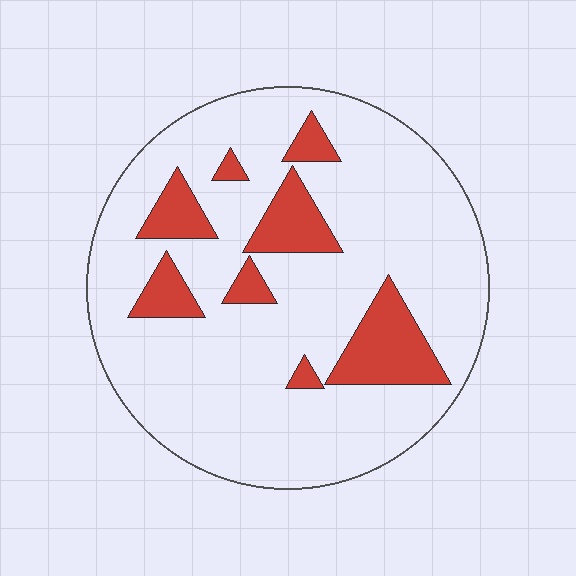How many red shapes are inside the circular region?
8.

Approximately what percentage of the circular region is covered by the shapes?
Approximately 15%.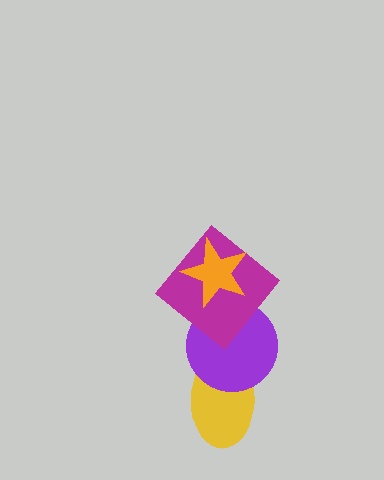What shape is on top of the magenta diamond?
The orange star is on top of the magenta diamond.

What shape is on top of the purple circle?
The magenta diamond is on top of the purple circle.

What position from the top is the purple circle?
The purple circle is 3rd from the top.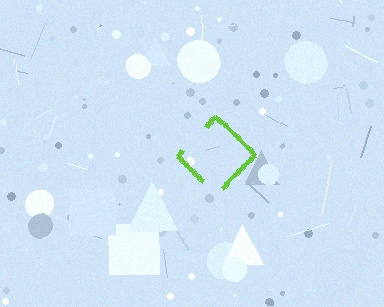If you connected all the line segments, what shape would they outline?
They would outline a diamond.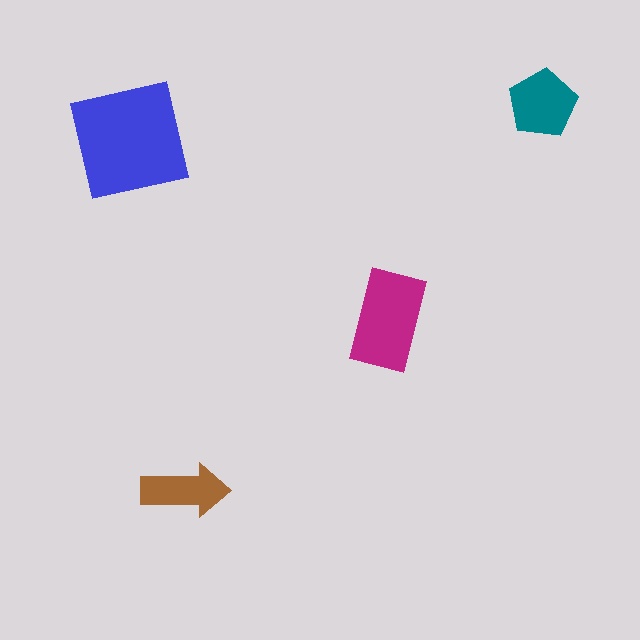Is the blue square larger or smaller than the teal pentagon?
Larger.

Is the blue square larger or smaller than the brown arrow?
Larger.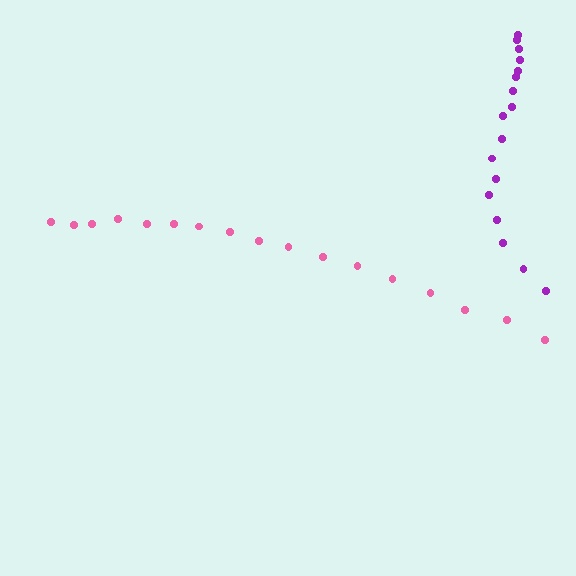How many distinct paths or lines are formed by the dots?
There are 2 distinct paths.